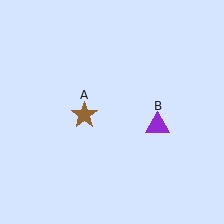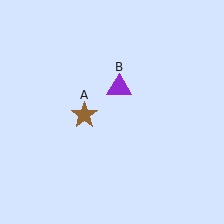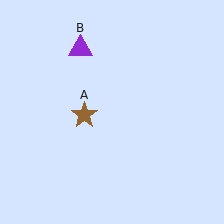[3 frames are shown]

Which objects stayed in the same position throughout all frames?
Brown star (object A) remained stationary.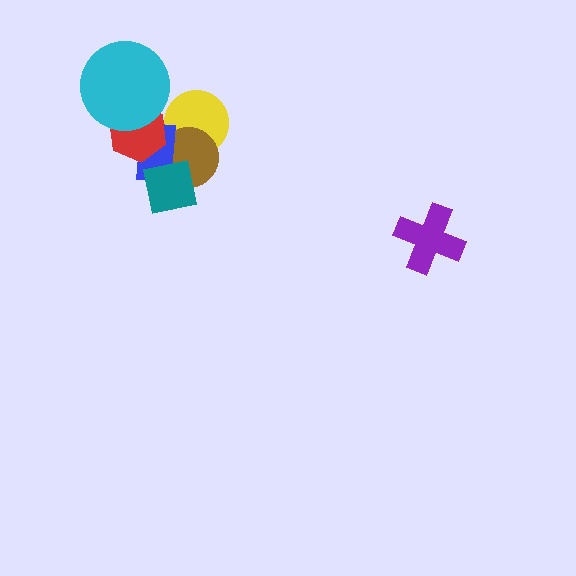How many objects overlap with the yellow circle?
2 objects overlap with the yellow circle.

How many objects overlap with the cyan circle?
1 object overlaps with the cyan circle.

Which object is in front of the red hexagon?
The cyan circle is in front of the red hexagon.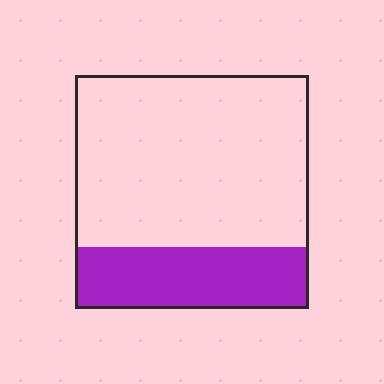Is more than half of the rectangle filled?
No.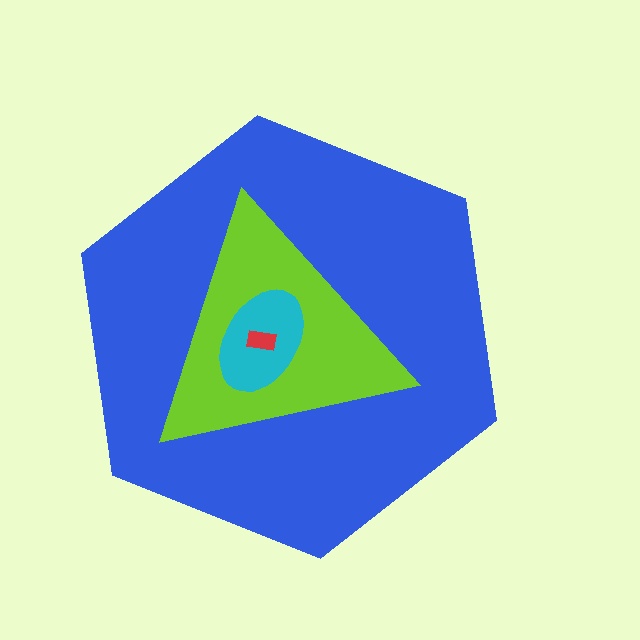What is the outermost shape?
The blue hexagon.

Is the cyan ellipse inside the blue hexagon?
Yes.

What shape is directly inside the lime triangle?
The cyan ellipse.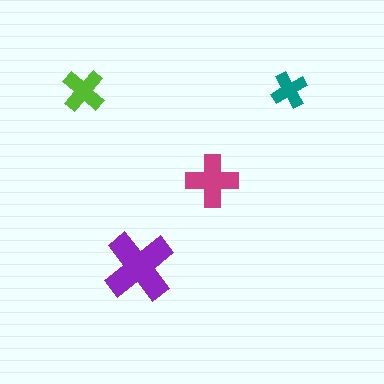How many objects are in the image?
There are 4 objects in the image.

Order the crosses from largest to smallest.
the purple one, the magenta one, the lime one, the teal one.